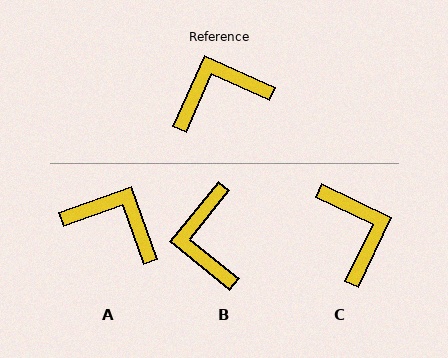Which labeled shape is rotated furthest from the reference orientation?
C, about 91 degrees away.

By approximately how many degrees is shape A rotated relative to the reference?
Approximately 46 degrees clockwise.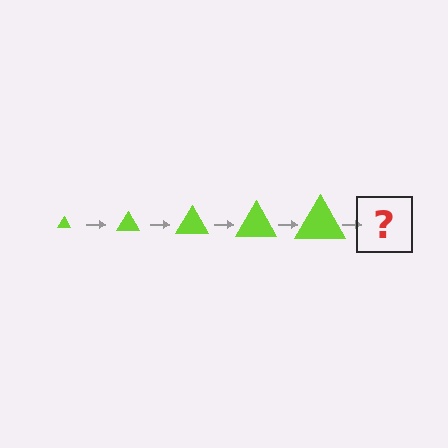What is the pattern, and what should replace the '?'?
The pattern is that the triangle gets progressively larger each step. The '?' should be a lime triangle, larger than the previous one.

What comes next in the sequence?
The next element should be a lime triangle, larger than the previous one.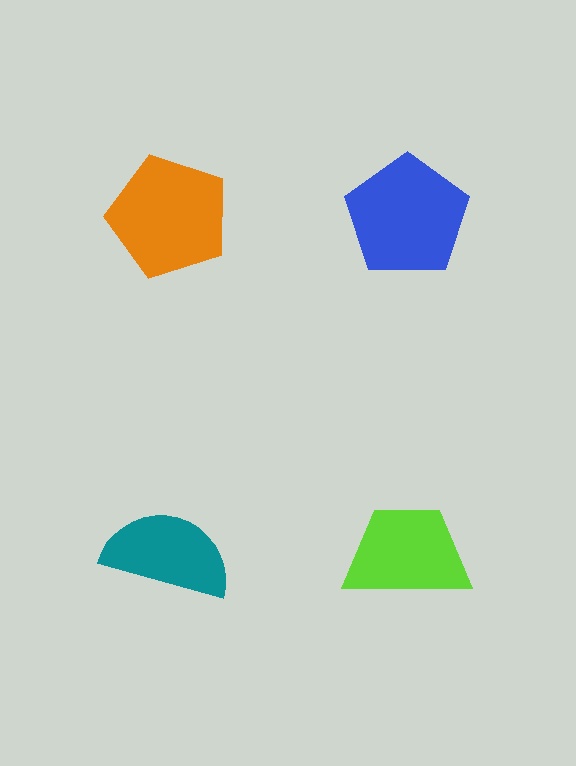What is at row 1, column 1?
An orange pentagon.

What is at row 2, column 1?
A teal semicircle.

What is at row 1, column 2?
A blue pentagon.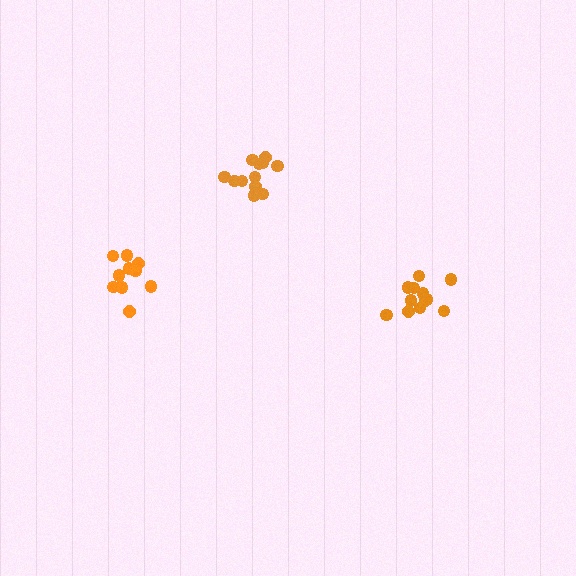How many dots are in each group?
Group 1: 11 dots, Group 2: 12 dots, Group 3: 12 dots (35 total).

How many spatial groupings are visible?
There are 3 spatial groupings.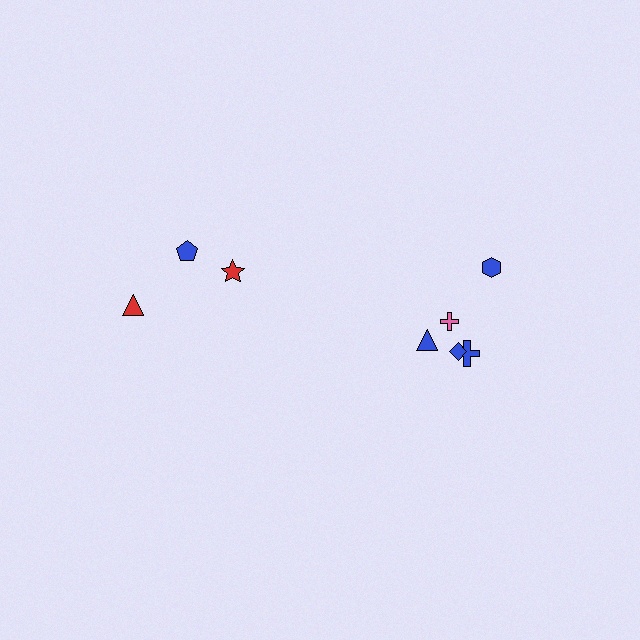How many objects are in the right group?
There are 5 objects.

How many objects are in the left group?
There are 3 objects.